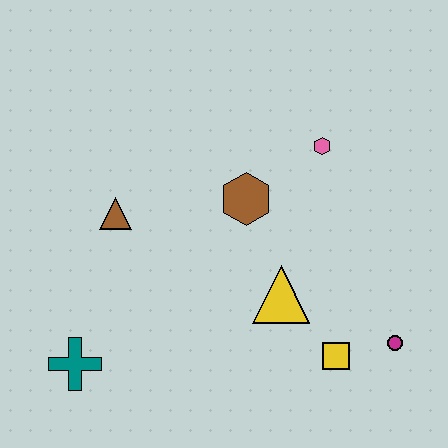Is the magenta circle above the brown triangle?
No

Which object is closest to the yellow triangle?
The yellow square is closest to the yellow triangle.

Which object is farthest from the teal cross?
The pink hexagon is farthest from the teal cross.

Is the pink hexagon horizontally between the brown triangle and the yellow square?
Yes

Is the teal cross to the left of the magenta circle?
Yes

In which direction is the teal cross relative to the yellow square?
The teal cross is to the left of the yellow square.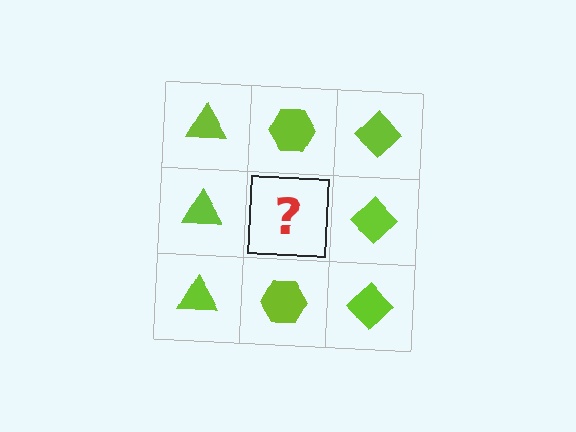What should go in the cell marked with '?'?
The missing cell should contain a lime hexagon.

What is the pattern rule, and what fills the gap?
The rule is that each column has a consistent shape. The gap should be filled with a lime hexagon.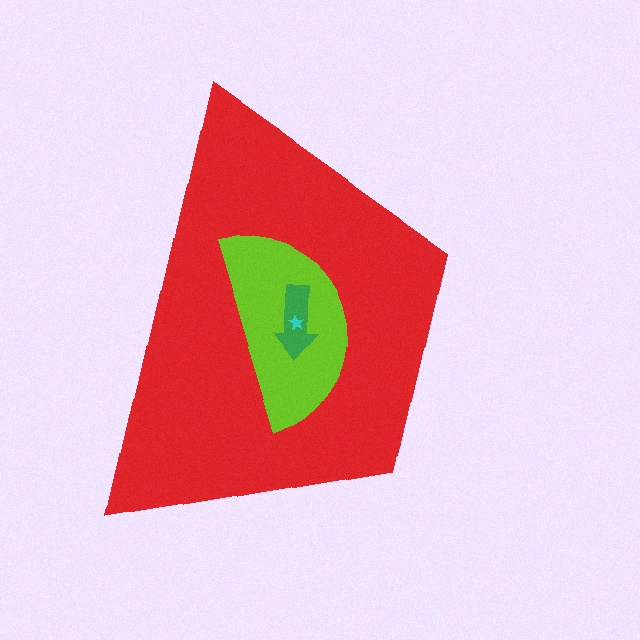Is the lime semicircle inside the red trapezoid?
Yes.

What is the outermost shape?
The red trapezoid.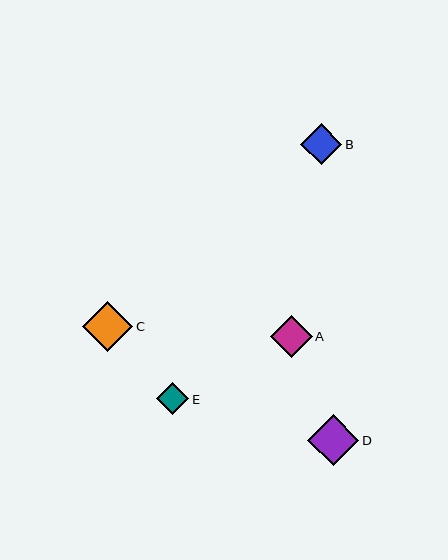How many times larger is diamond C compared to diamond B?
Diamond C is approximately 1.2 times the size of diamond B.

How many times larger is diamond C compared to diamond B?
Diamond C is approximately 1.2 times the size of diamond B.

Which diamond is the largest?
Diamond D is the largest with a size of approximately 51 pixels.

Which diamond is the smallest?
Diamond E is the smallest with a size of approximately 32 pixels.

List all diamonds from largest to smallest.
From largest to smallest: D, C, B, A, E.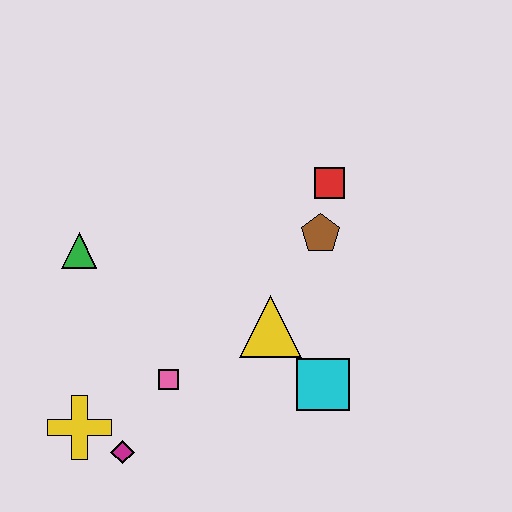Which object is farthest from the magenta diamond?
The red square is farthest from the magenta diamond.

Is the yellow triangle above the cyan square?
Yes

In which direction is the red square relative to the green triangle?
The red square is to the right of the green triangle.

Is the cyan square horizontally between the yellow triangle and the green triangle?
No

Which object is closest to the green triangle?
The pink square is closest to the green triangle.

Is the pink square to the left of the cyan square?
Yes